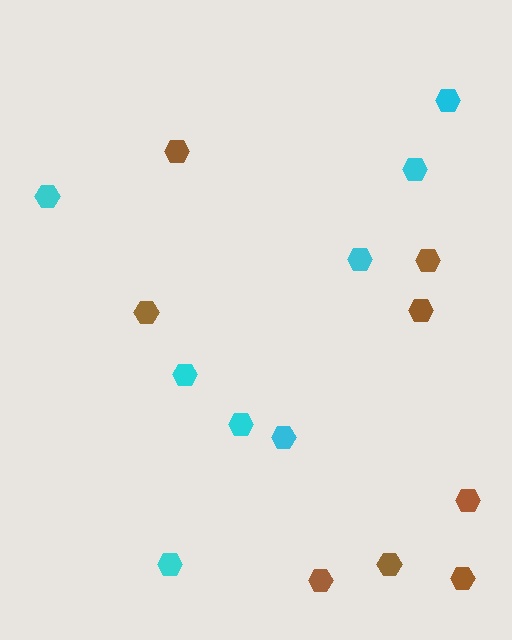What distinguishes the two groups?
There are 2 groups: one group of cyan hexagons (8) and one group of brown hexagons (8).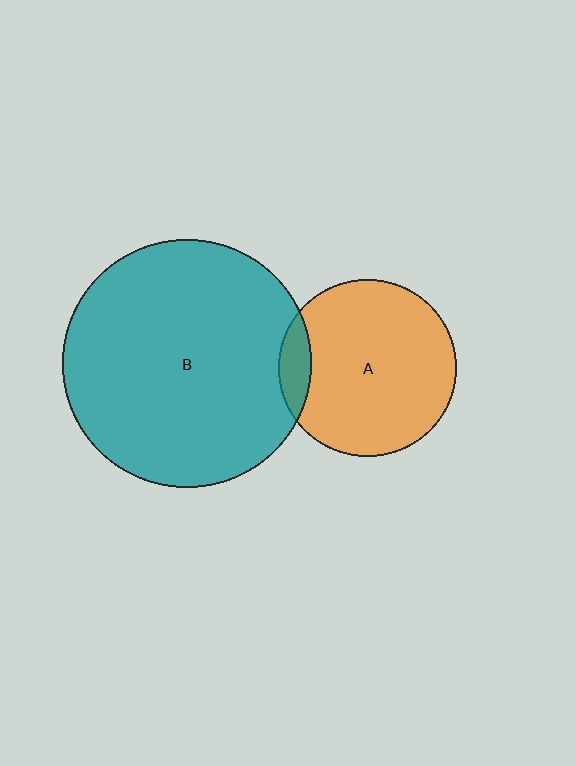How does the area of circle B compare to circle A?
Approximately 2.0 times.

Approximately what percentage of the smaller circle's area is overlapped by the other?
Approximately 10%.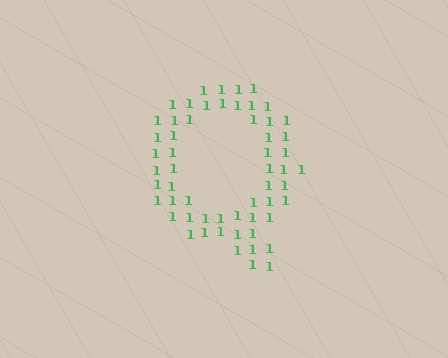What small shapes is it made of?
It is made of small digit 1's.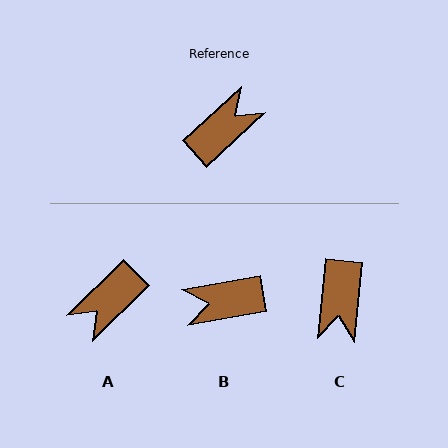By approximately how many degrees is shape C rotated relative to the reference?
Approximately 138 degrees clockwise.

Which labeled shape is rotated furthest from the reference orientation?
A, about 178 degrees away.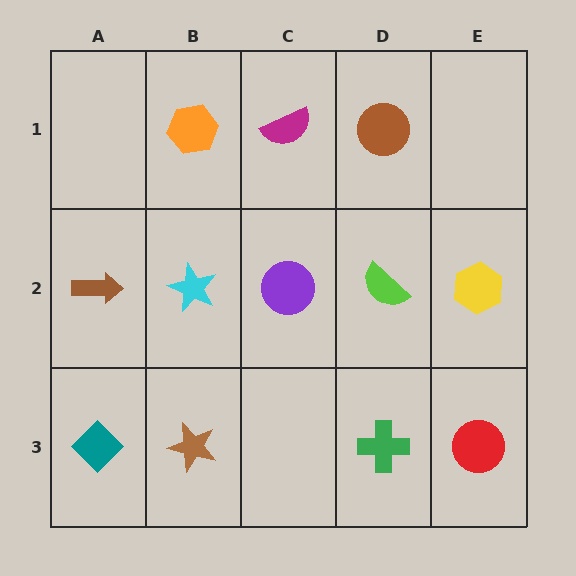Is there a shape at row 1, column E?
No, that cell is empty.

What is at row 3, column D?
A green cross.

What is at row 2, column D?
A lime semicircle.